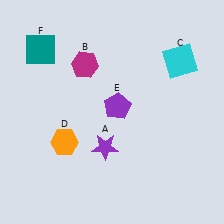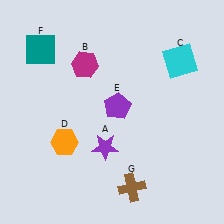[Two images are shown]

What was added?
A brown cross (G) was added in Image 2.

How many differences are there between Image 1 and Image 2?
There is 1 difference between the two images.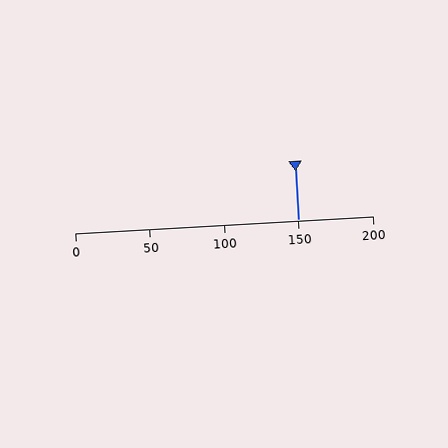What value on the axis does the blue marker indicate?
The marker indicates approximately 150.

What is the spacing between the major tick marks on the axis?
The major ticks are spaced 50 apart.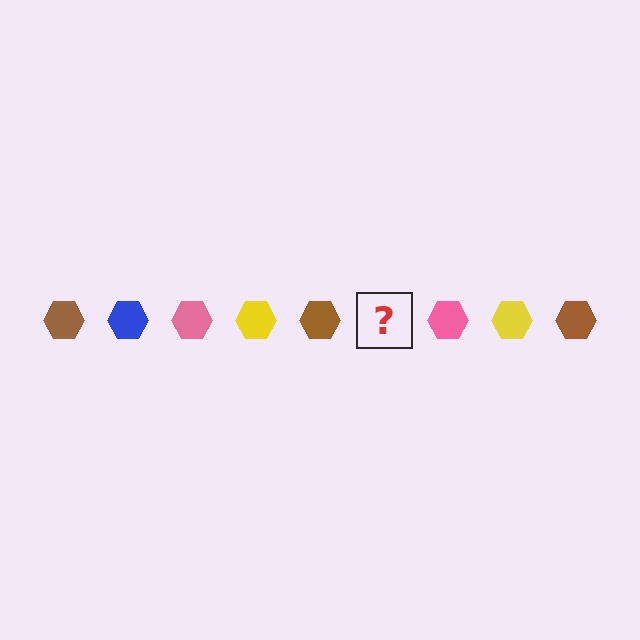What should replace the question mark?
The question mark should be replaced with a blue hexagon.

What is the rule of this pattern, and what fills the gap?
The rule is that the pattern cycles through brown, blue, pink, yellow hexagons. The gap should be filled with a blue hexagon.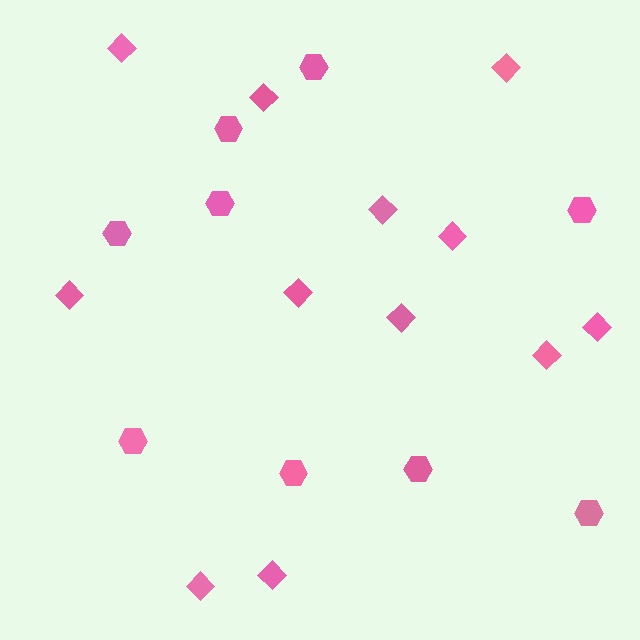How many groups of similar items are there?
There are 2 groups: one group of hexagons (9) and one group of diamonds (12).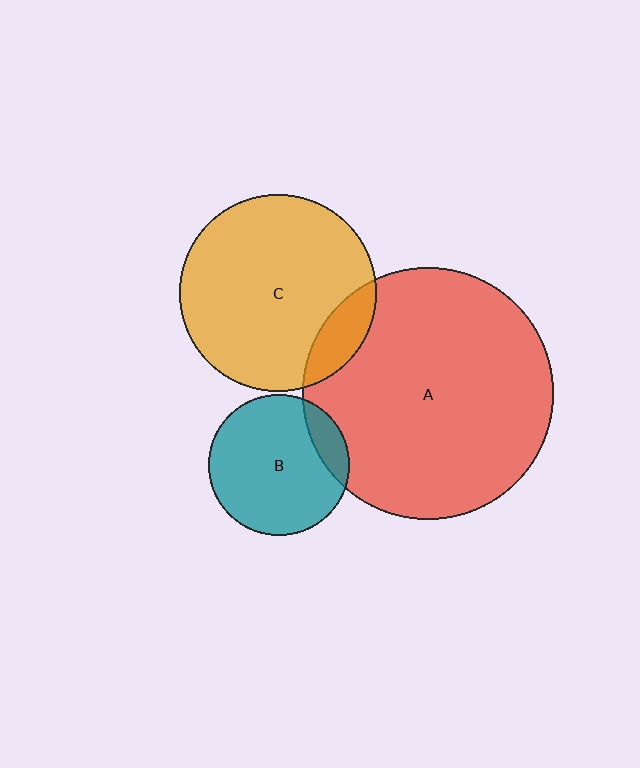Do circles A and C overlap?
Yes.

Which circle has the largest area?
Circle A (red).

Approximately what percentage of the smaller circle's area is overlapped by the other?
Approximately 15%.